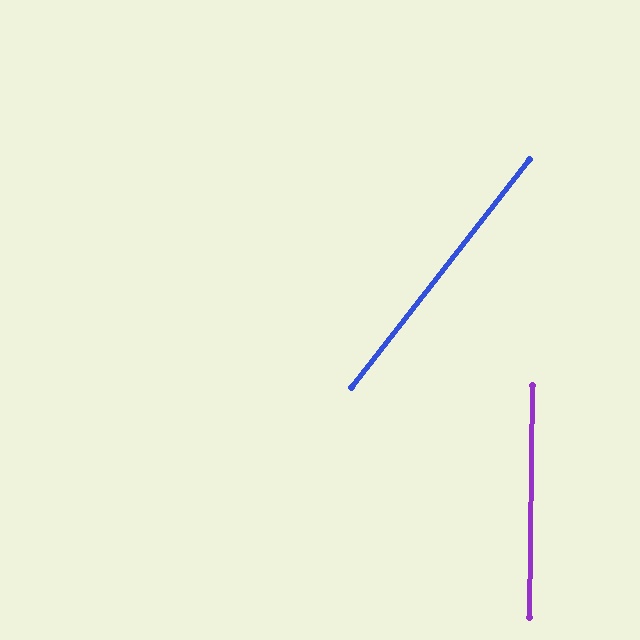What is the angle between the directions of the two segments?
Approximately 37 degrees.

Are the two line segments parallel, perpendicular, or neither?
Neither parallel nor perpendicular — they differ by about 37°.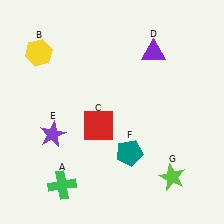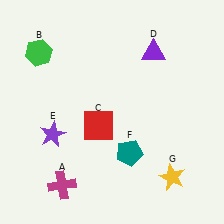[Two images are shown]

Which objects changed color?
A changed from green to magenta. B changed from yellow to green. G changed from lime to yellow.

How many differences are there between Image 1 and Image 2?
There are 3 differences between the two images.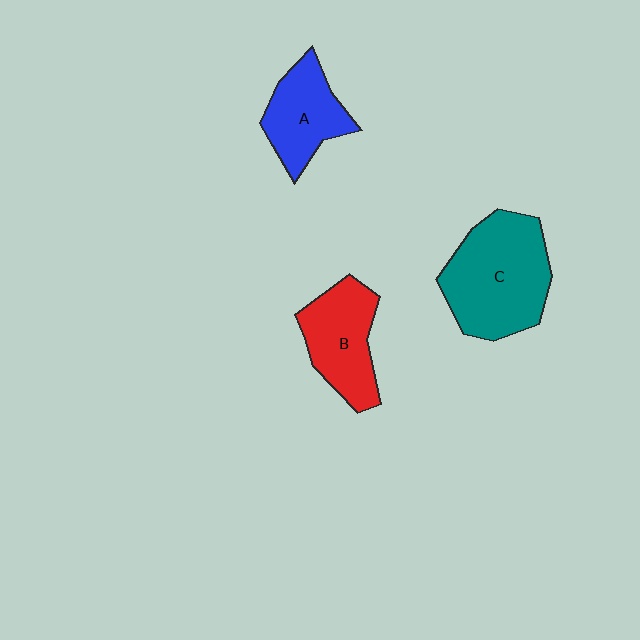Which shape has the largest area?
Shape C (teal).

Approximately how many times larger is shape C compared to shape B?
Approximately 1.5 times.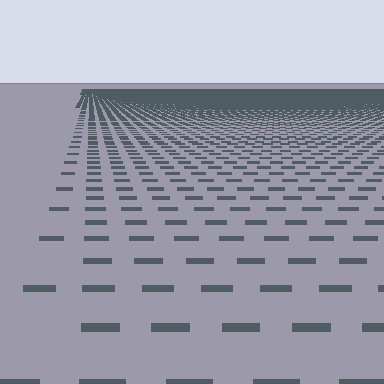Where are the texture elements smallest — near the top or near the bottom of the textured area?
Near the top.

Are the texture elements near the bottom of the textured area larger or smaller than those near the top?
Larger. Near the bottom, elements are closer to the viewer and appear at a bigger on-screen size.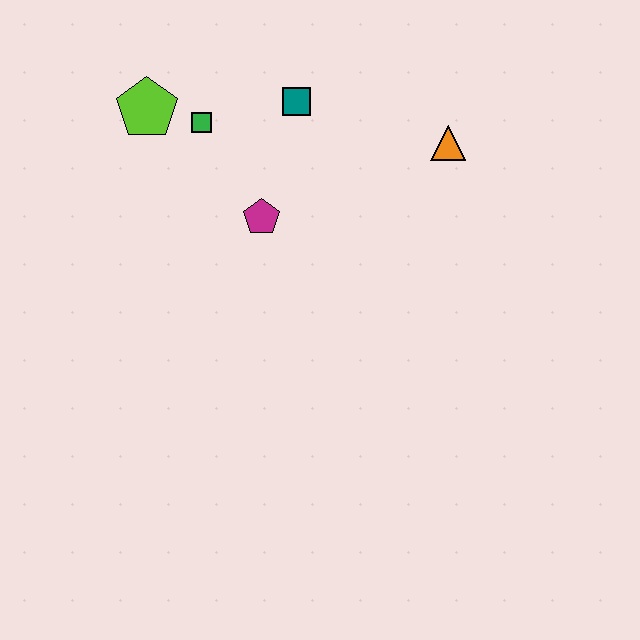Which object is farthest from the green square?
The orange triangle is farthest from the green square.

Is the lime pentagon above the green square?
Yes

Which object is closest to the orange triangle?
The teal square is closest to the orange triangle.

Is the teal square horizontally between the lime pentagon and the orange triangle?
Yes